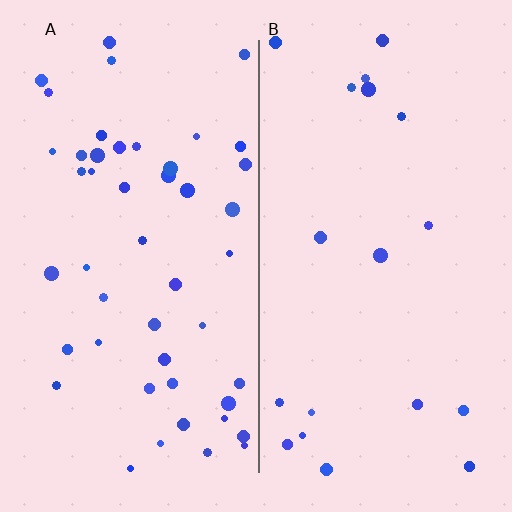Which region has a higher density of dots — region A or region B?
A (the left).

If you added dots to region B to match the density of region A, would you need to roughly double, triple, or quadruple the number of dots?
Approximately triple.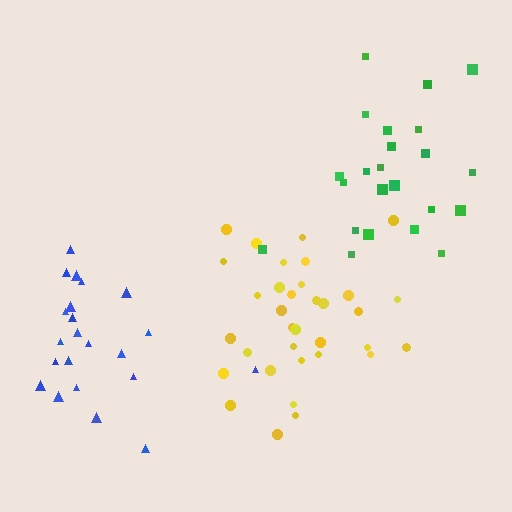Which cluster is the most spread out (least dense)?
Green.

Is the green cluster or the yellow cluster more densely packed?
Yellow.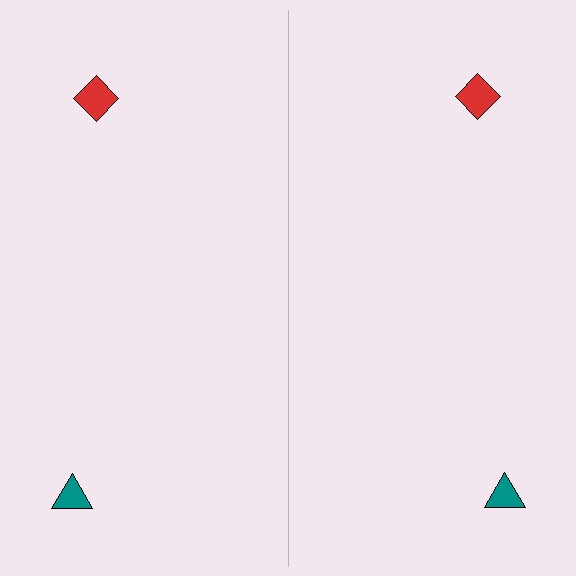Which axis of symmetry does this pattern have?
The pattern has a vertical axis of symmetry running through the center of the image.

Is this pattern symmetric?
Yes, this pattern has bilateral (reflection) symmetry.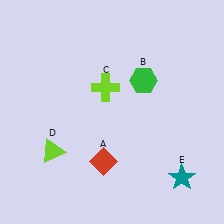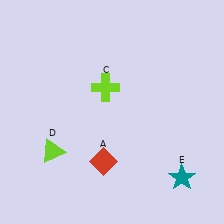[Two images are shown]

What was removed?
The green hexagon (B) was removed in Image 2.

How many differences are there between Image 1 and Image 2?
There is 1 difference between the two images.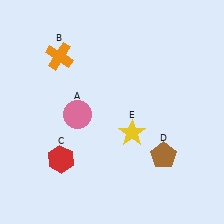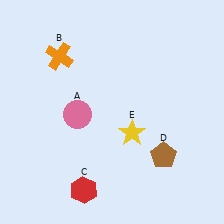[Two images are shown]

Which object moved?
The red hexagon (C) moved down.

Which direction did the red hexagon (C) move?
The red hexagon (C) moved down.